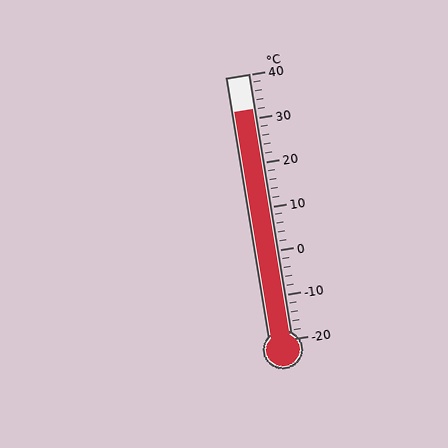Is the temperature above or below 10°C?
The temperature is above 10°C.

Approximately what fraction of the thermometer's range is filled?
The thermometer is filled to approximately 85% of its range.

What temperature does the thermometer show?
The thermometer shows approximately 32°C.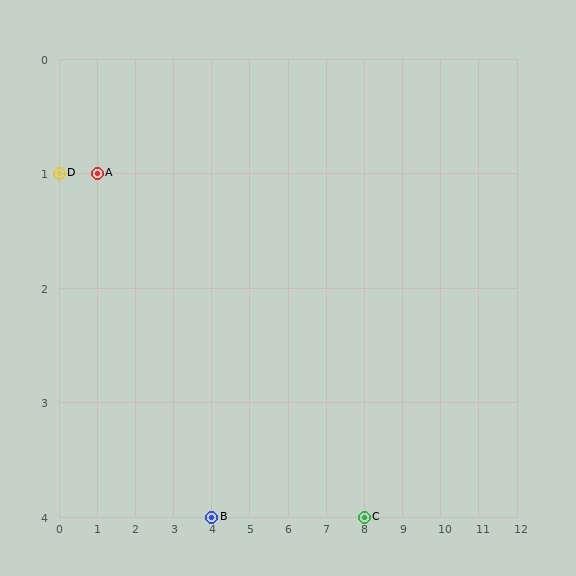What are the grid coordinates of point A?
Point A is at grid coordinates (1, 1).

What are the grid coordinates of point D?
Point D is at grid coordinates (0, 1).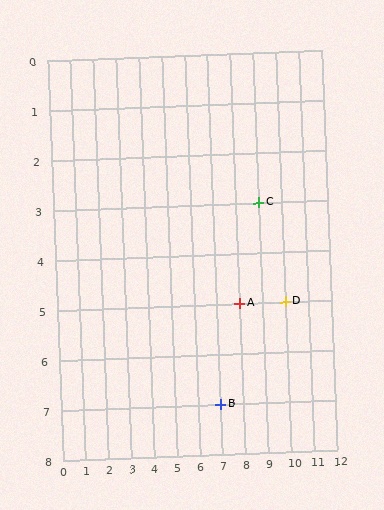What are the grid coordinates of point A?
Point A is at grid coordinates (8, 5).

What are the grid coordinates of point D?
Point D is at grid coordinates (10, 5).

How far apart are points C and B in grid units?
Points C and B are 2 columns and 4 rows apart (about 4.5 grid units diagonally).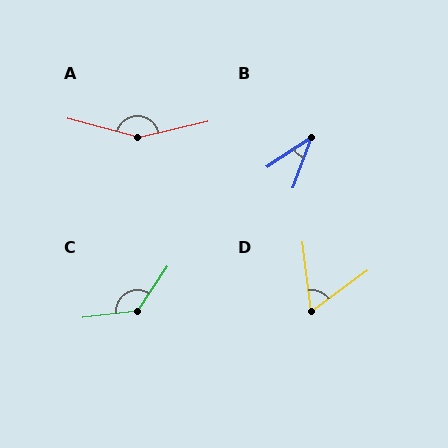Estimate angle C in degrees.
Approximately 130 degrees.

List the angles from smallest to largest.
B (36°), D (61°), C (130°), A (151°).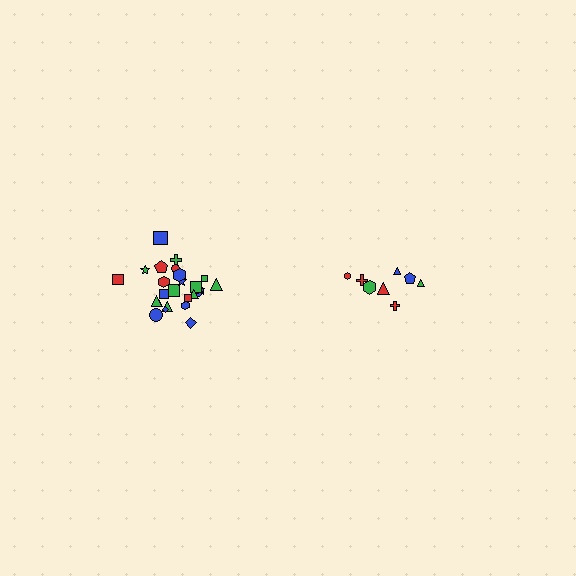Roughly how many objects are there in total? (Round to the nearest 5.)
Roughly 35 objects in total.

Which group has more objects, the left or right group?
The left group.